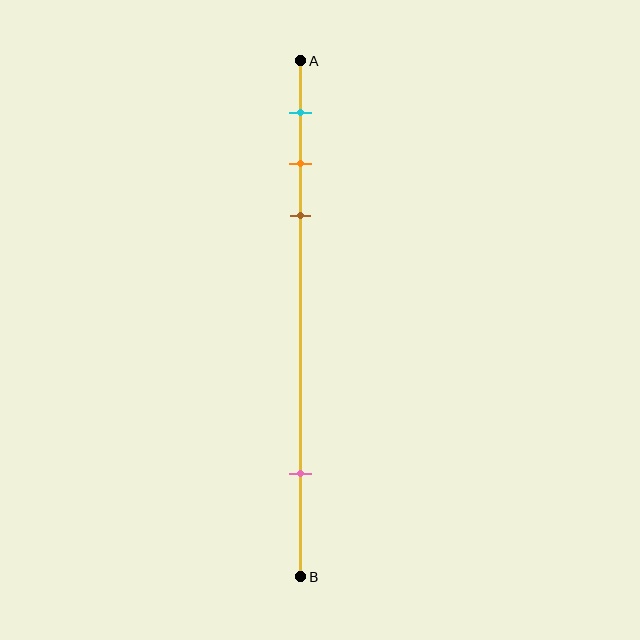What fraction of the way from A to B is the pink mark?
The pink mark is approximately 80% (0.8) of the way from A to B.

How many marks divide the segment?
There are 4 marks dividing the segment.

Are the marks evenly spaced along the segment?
No, the marks are not evenly spaced.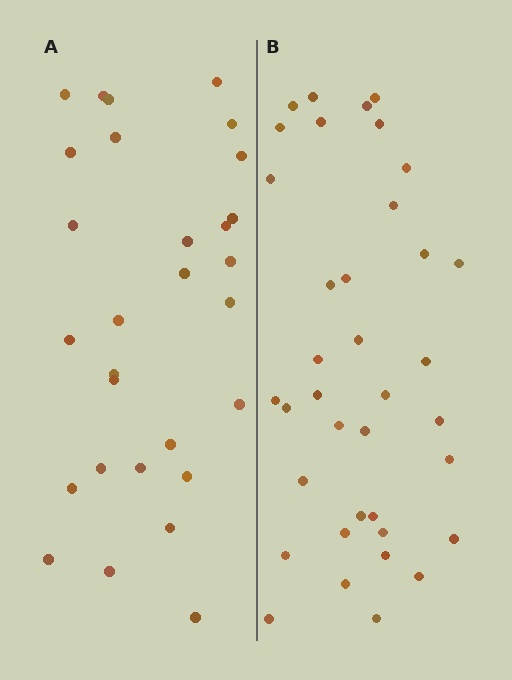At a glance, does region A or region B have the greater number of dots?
Region B (the right region) has more dots.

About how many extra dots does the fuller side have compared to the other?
Region B has roughly 8 or so more dots than region A.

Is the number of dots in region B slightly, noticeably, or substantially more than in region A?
Region B has noticeably more, but not dramatically so. The ratio is roughly 1.3 to 1.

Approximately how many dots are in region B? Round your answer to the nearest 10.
About 40 dots. (The exact count is 37, which rounds to 40.)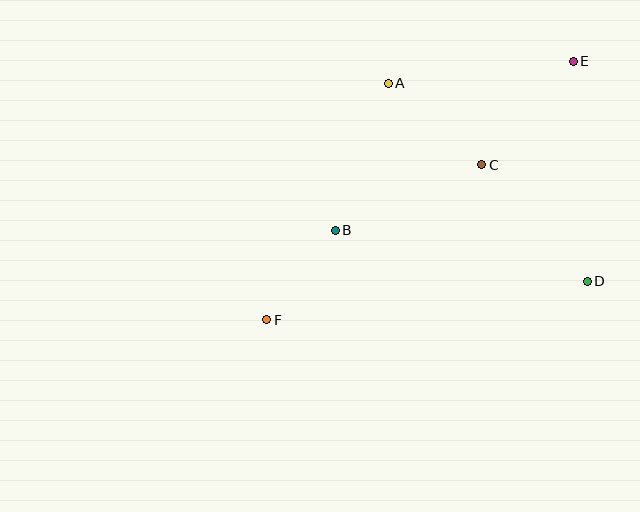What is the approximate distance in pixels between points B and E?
The distance between B and E is approximately 292 pixels.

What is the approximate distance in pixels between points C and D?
The distance between C and D is approximately 157 pixels.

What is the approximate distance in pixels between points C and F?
The distance between C and F is approximately 265 pixels.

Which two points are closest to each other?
Points B and F are closest to each other.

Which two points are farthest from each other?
Points E and F are farthest from each other.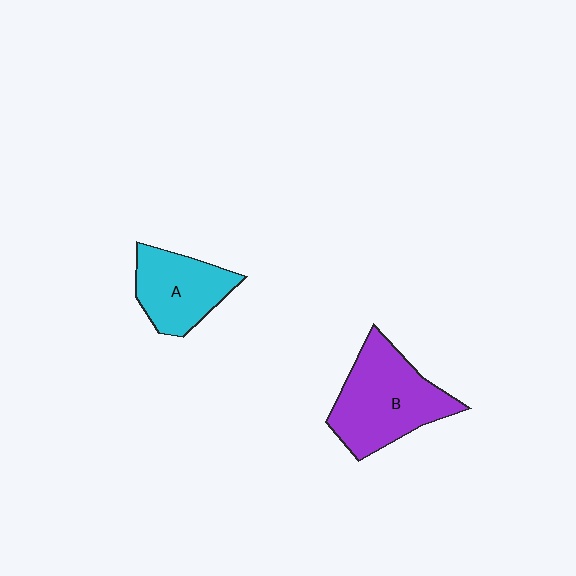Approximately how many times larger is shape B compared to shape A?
Approximately 1.4 times.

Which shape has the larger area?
Shape B (purple).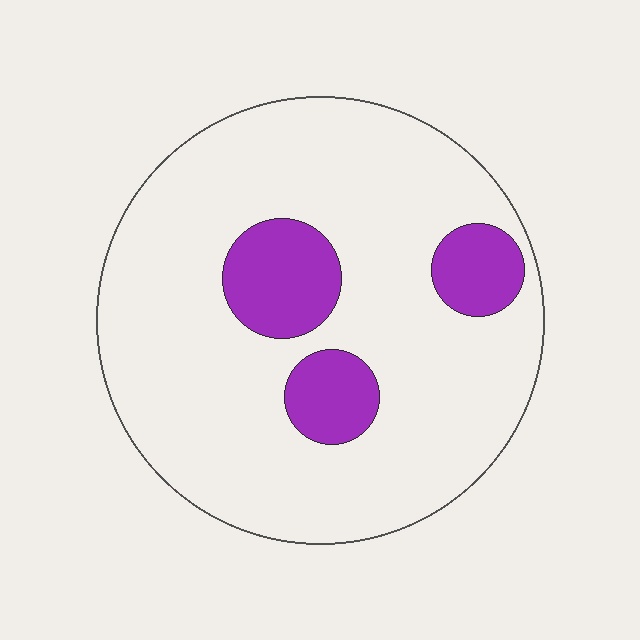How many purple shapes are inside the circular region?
3.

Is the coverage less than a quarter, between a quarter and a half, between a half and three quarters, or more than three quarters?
Less than a quarter.